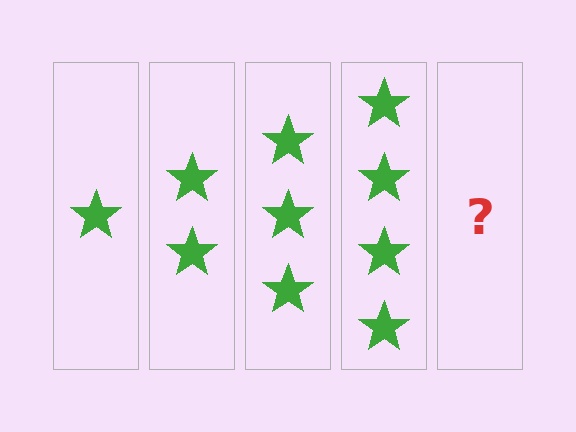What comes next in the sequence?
The next element should be 5 stars.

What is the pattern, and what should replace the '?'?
The pattern is that each step adds one more star. The '?' should be 5 stars.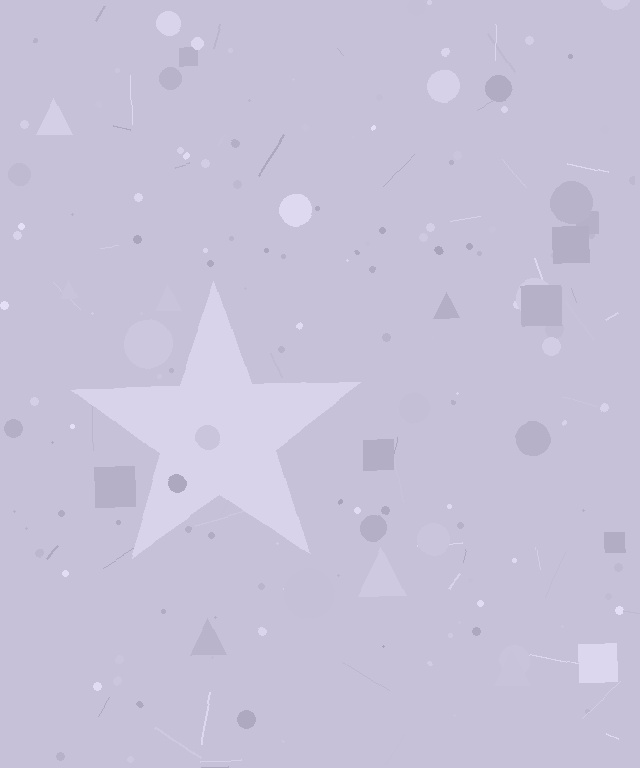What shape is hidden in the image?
A star is hidden in the image.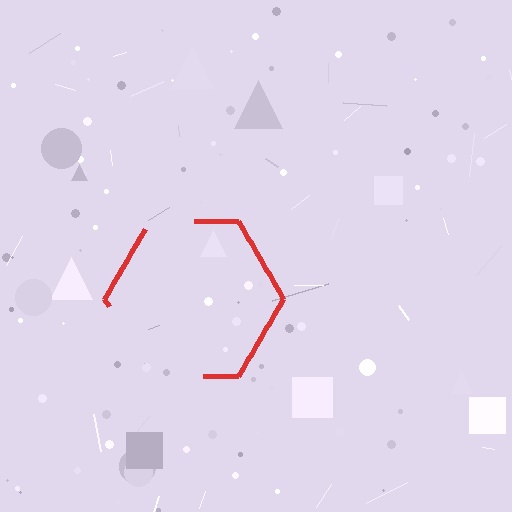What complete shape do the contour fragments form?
The contour fragments form a hexagon.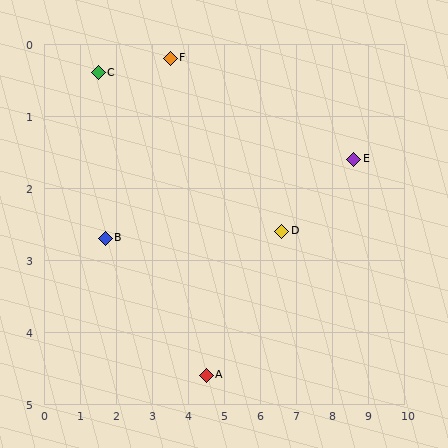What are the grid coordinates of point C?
Point C is at approximately (1.5, 0.4).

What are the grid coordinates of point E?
Point E is at approximately (8.6, 1.6).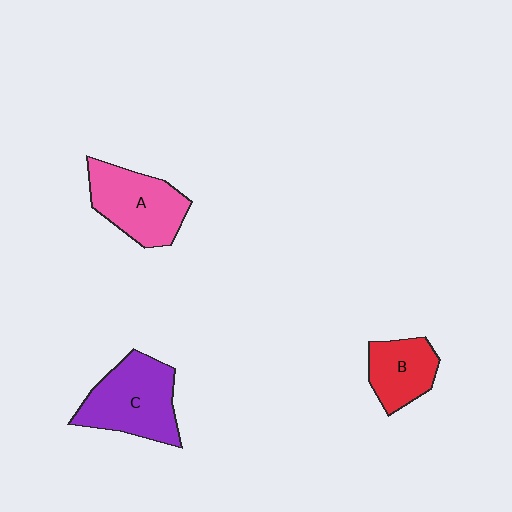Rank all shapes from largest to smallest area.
From largest to smallest: C (purple), A (pink), B (red).